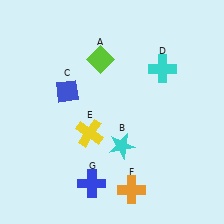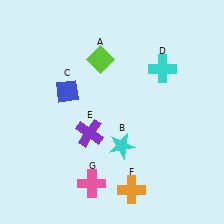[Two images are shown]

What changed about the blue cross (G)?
In Image 1, G is blue. In Image 2, it changed to pink.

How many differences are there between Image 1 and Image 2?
There are 2 differences between the two images.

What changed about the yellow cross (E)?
In Image 1, E is yellow. In Image 2, it changed to purple.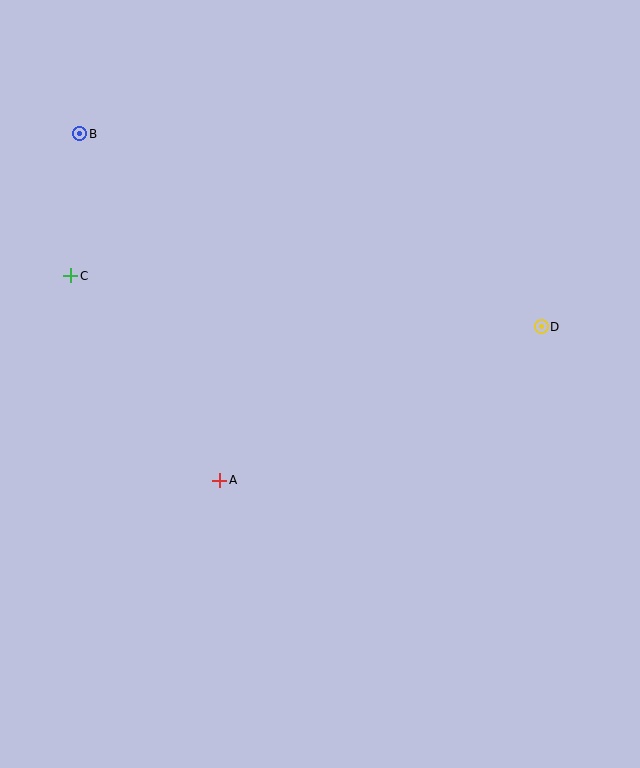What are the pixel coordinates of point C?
Point C is at (71, 276).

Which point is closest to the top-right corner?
Point D is closest to the top-right corner.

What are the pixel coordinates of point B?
Point B is at (80, 134).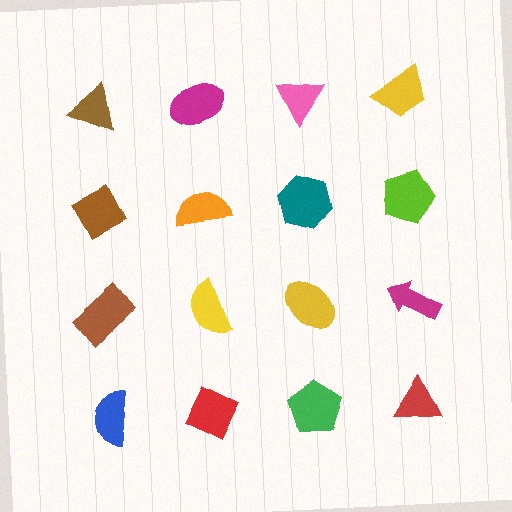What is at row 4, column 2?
A red diamond.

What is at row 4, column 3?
A green pentagon.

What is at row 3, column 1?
A brown rectangle.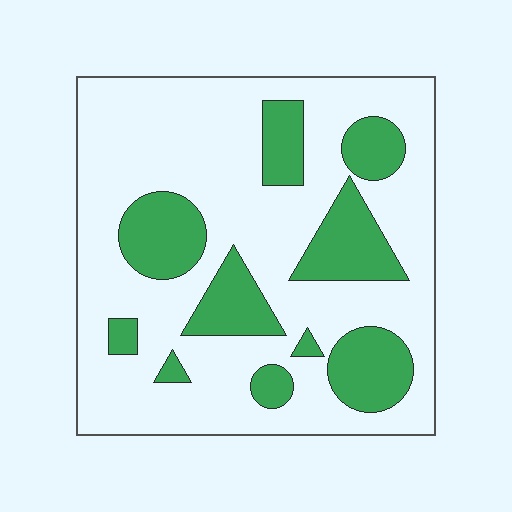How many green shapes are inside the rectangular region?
10.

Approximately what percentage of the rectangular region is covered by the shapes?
Approximately 25%.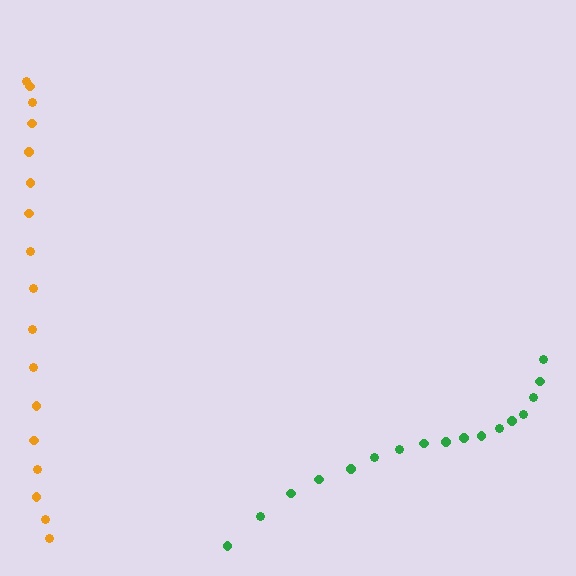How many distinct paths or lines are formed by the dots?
There are 2 distinct paths.